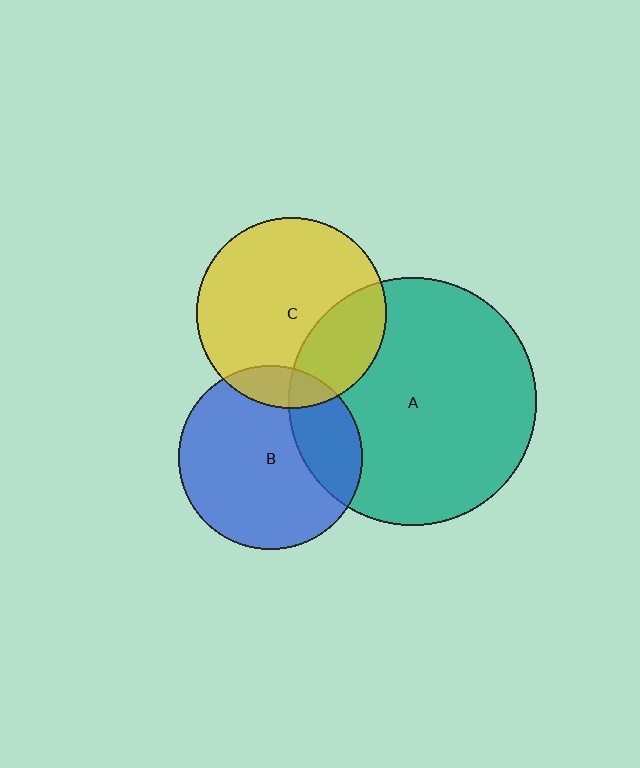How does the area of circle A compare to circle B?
Approximately 1.8 times.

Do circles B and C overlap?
Yes.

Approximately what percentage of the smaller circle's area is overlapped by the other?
Approximately 10%.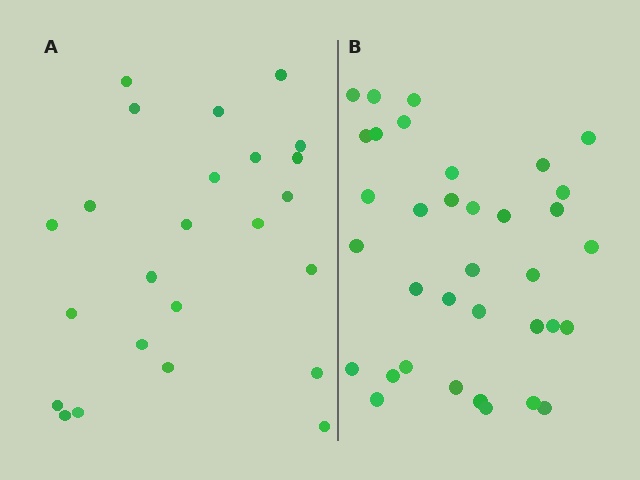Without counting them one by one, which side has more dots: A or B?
Region B (the right region) has more dots.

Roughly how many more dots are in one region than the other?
Region B has roughly 12 or so more dots than region A.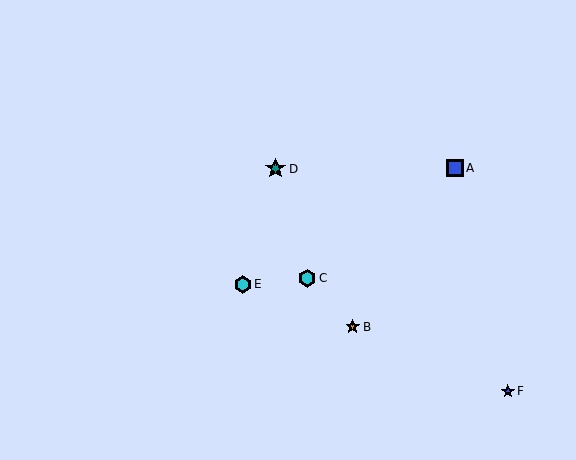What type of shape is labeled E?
Shape E is a cyan hexagon.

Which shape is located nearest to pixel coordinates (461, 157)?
The blue square (labeled A) at (455, 168) is nearest to that location.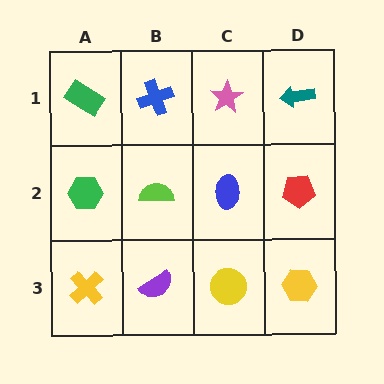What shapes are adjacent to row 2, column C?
A pink star (row 1, column C), a yellow circle (row 3, column C), a lime semicircle (row 2, column B), a red pentagon (row 2, column D).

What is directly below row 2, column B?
A purple semicircle.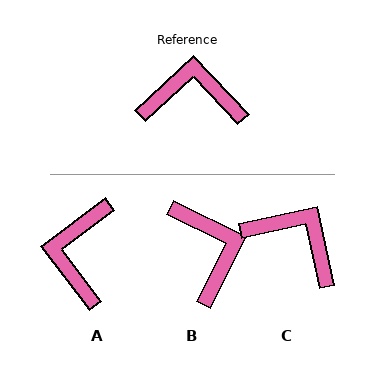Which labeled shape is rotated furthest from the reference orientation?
A, about 84 degrees away.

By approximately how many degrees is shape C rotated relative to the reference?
Approximately 30 degrees clockwise.